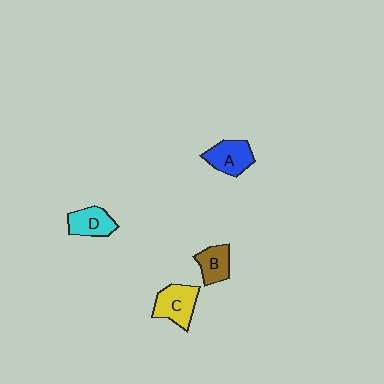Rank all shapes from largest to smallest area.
From largest to smallest: C (yellow), A (blue), D (cyan), B (brown).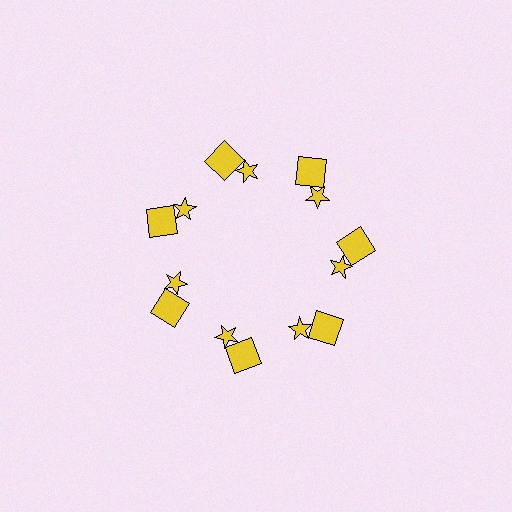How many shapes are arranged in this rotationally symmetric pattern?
There are 14 shapes, arranged in 7 groups of 2.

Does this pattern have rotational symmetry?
Yes, this pattern has 7-fold rotational symmetry. It looks the same after rotating 51 degrees around the center.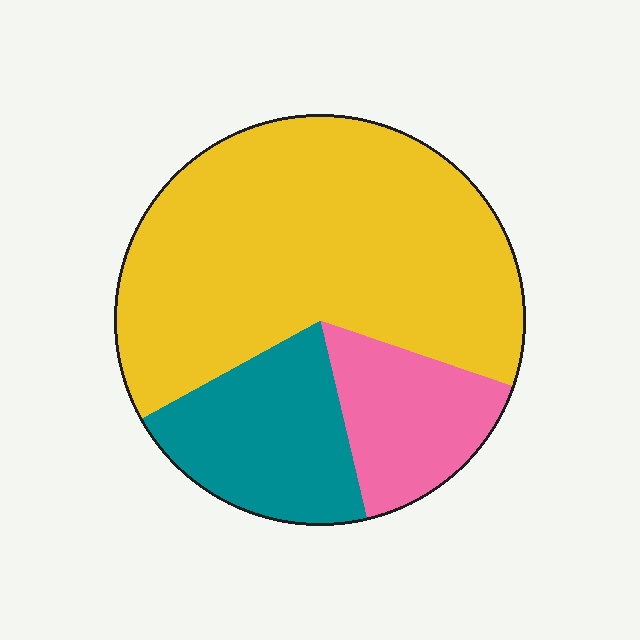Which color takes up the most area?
Yellow, at roughly 65%.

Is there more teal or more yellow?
Yellow.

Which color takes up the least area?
Pink, at roughly 15%.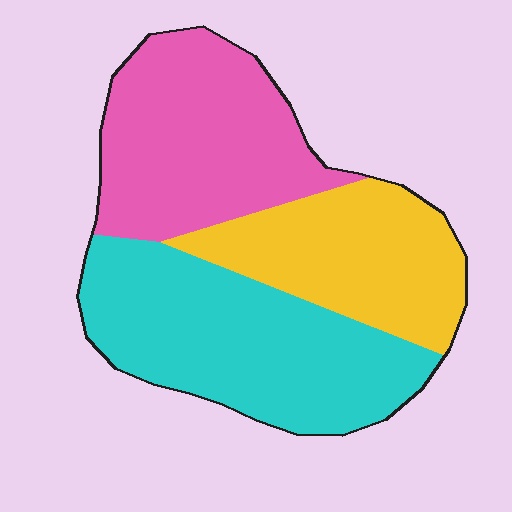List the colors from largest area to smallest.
From largest to smallest: cyan, pink, yellow.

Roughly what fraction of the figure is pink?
Pink covers about 35% of the figure.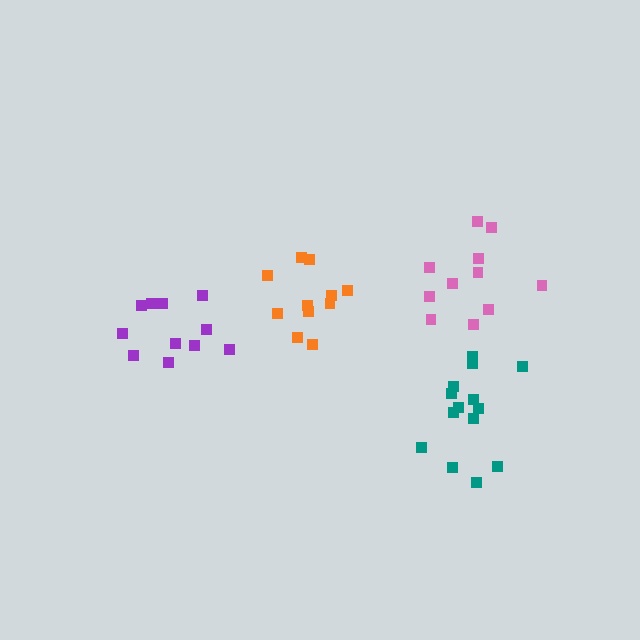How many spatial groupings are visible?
There are 4 spatial groupings.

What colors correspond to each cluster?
The clusters are colored: purple, teal, pink, orange.